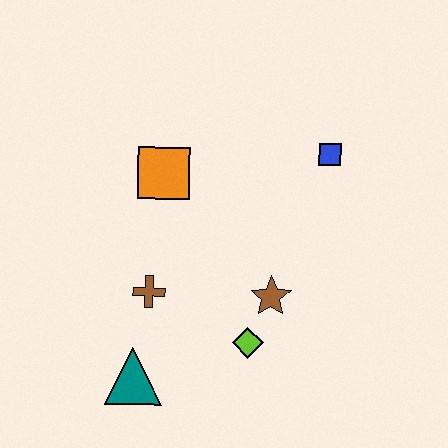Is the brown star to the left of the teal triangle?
No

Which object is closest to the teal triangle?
The brown cross is closest to the teal triangle.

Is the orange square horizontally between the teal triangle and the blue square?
Yes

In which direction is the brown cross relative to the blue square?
The brown cross is to the left of the blue square.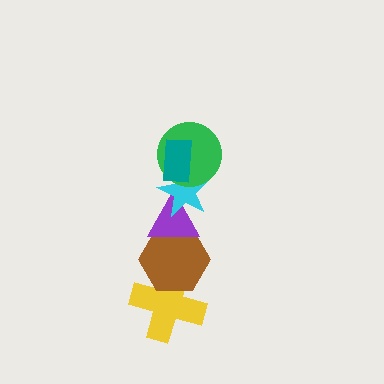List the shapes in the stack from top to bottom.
From top to bottom: the teal rectangle, the green circle, the cyan star, the purple triangle, the brown hexagon, the yellow cross.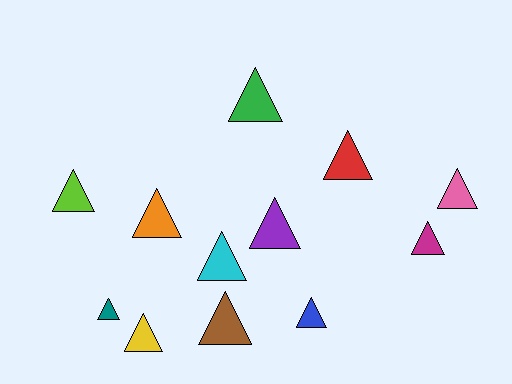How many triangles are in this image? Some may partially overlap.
There are 12 triangles.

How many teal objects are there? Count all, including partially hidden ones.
There is 1 teal object.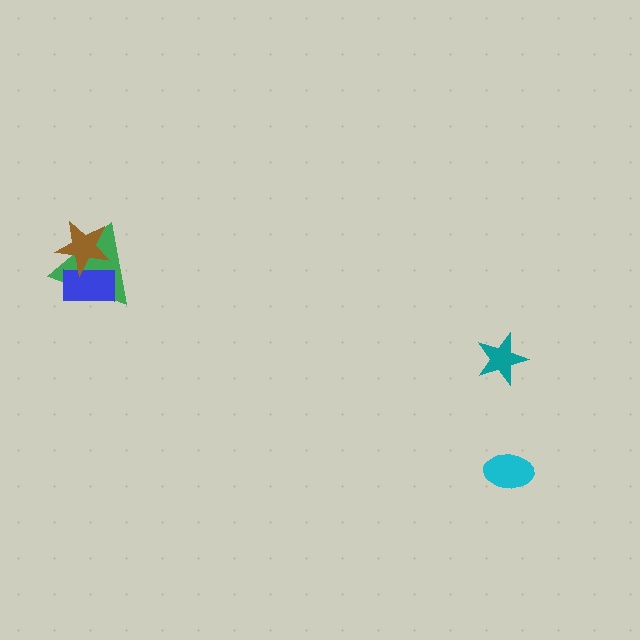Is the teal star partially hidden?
No, no other shape covers it.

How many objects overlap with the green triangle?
2 objects overlap with the green triangle.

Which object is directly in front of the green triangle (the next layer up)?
The blue rectangle is directly in front of the green triangle.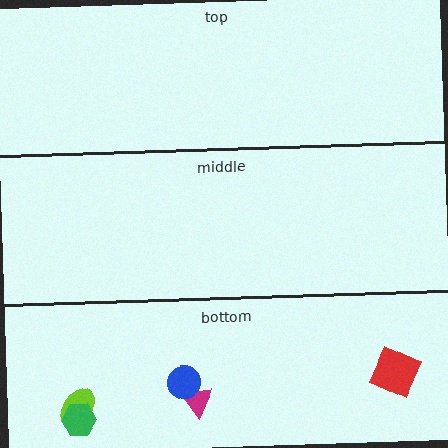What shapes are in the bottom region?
The red square, the lime ellipse, the magenta triangle, the blue circle, the green hexagon.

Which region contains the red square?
The bottom region.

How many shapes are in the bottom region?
5.